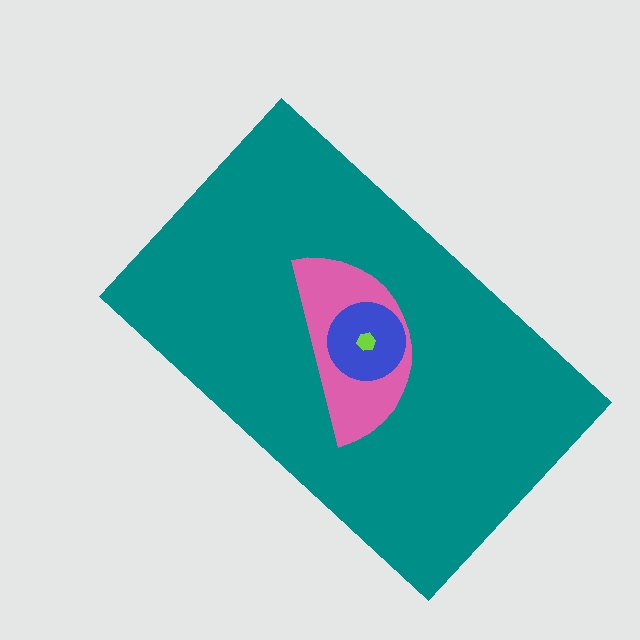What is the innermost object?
The lime hexagon.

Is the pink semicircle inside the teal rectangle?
Yes.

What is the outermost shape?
The teal rectangle.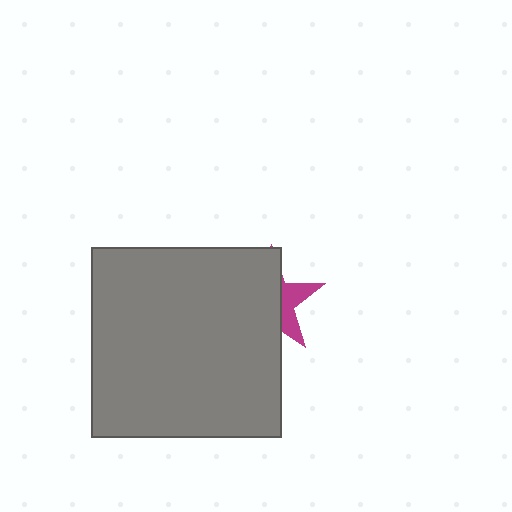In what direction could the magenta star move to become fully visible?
The magenta star could move right. That would shift it out from behind the gray square entirely.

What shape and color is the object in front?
The object in front is a gray square.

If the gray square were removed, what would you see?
You would see the complete magenta star.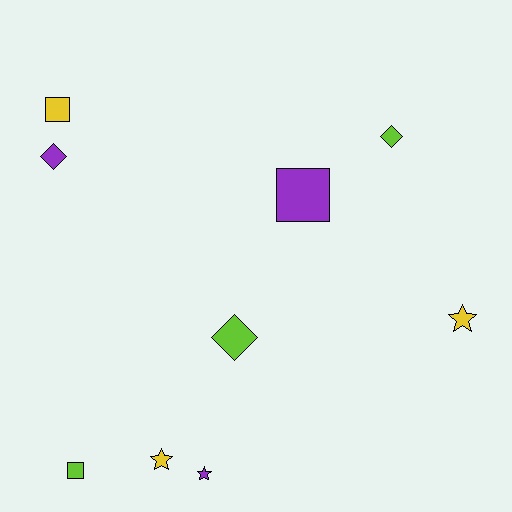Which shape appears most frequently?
Star, with 3 objects.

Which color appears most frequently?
Purple, with 3 objects.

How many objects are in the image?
There are 9 objects.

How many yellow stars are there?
There are 2 yellow stars.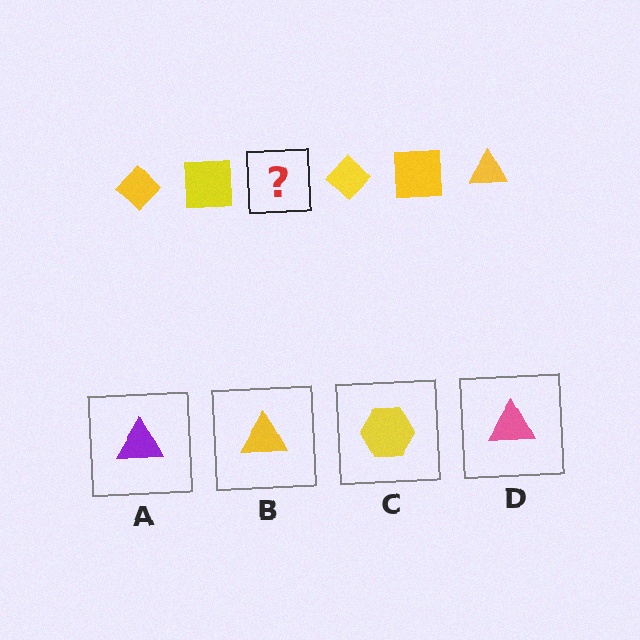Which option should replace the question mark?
Option B.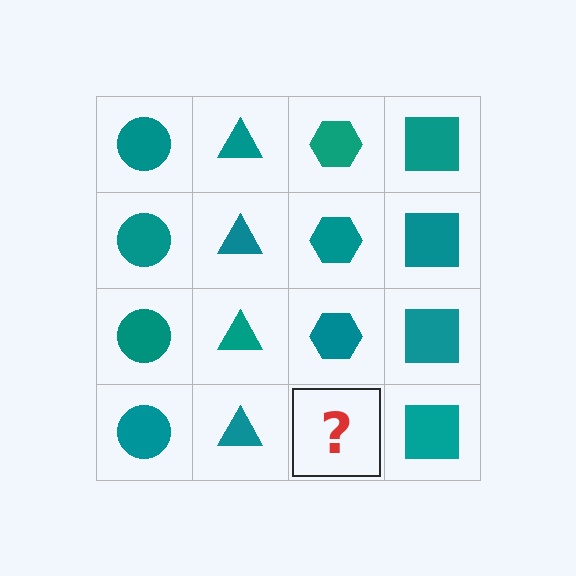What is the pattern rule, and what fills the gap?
The rule is that each column has a consistent shape. The gap should be filled with a teal hexagon.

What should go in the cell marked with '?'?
The missing cell should contain a teal hexagon.